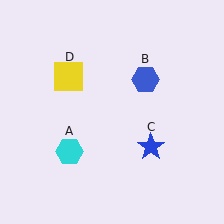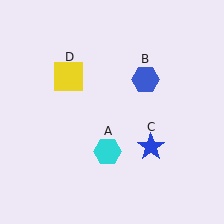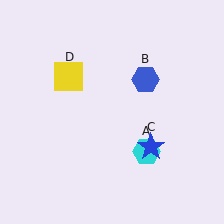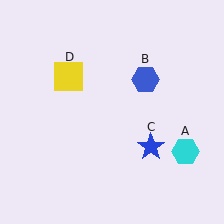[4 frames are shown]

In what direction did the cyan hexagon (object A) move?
The cyan hexagon (object A) moved right.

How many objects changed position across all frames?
1 object changed position: cyan hexagon (object A).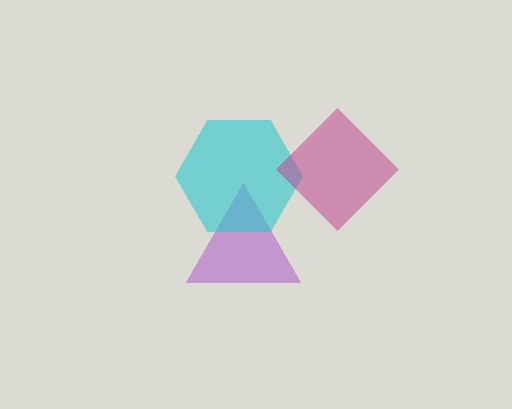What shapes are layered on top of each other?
The layered shapes are: a purple triangle, a cyan hexagon, a magenta diamond.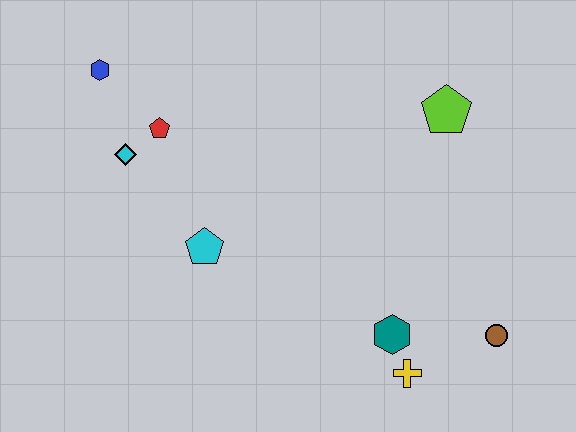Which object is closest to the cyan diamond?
The red pentagon is closest to the cyan diamond.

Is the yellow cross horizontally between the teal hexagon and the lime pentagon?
Yes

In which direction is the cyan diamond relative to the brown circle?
The cyan diamond is to the left of the brown circle.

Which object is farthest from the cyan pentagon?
The brown circle is farthest from the cyan pentagon.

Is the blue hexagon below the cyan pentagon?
No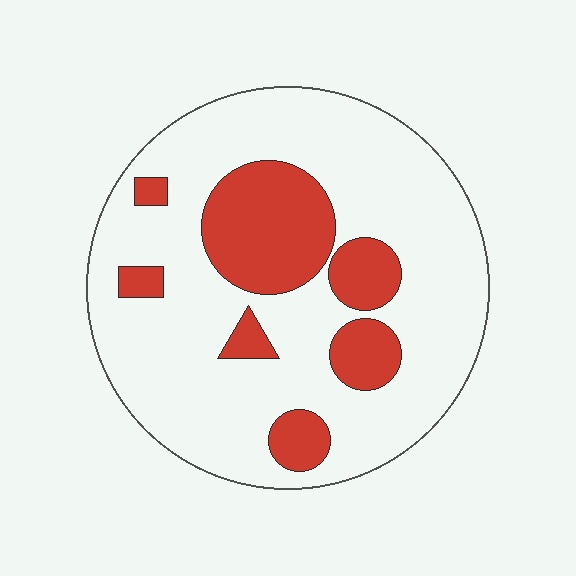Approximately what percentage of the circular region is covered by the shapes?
Approximately 25%.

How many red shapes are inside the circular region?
7.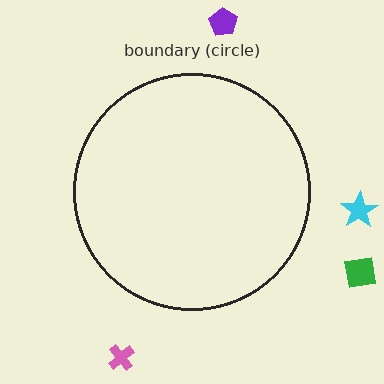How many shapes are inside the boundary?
0 inside, 4 outside.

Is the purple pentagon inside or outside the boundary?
Outside.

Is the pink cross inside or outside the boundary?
Outside.